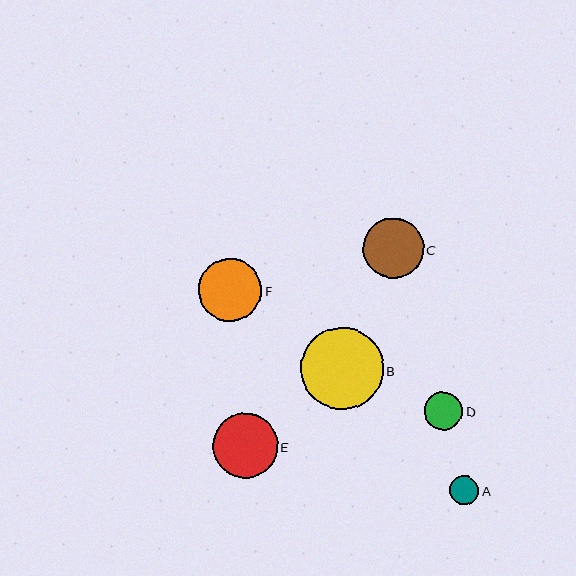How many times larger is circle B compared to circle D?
Circle B is approximately 2.1 times the size of circle D.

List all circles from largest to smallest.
From largest to smallest: B, E, F, C, D, A.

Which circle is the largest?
Circle B is the largest with a size of approximately 82 pixels.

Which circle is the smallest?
Circle A is the smallest with a size of approximately 29 pixels.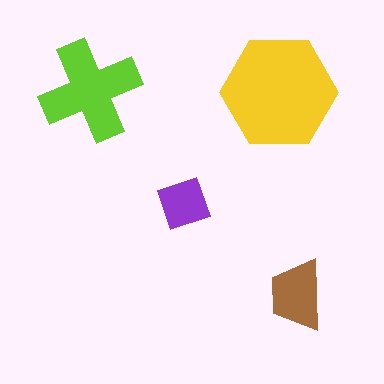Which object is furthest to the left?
The lime cross is leftmost.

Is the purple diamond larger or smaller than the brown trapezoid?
Smaller.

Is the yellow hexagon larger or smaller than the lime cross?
Larger.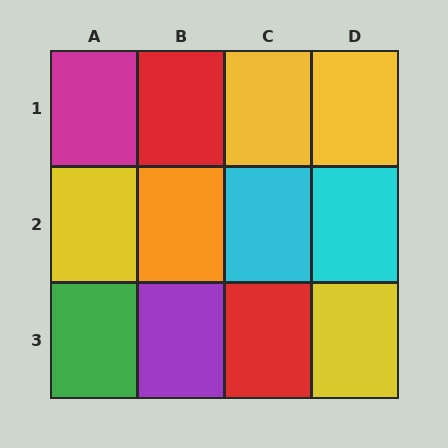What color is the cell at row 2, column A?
Yellow.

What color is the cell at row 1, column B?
Red.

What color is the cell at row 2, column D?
Cyan.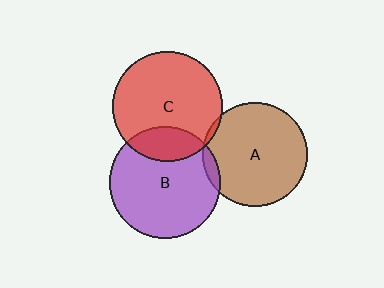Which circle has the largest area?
Circle B (purple).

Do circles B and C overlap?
Yes.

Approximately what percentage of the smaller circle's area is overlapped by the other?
Approximately 20%.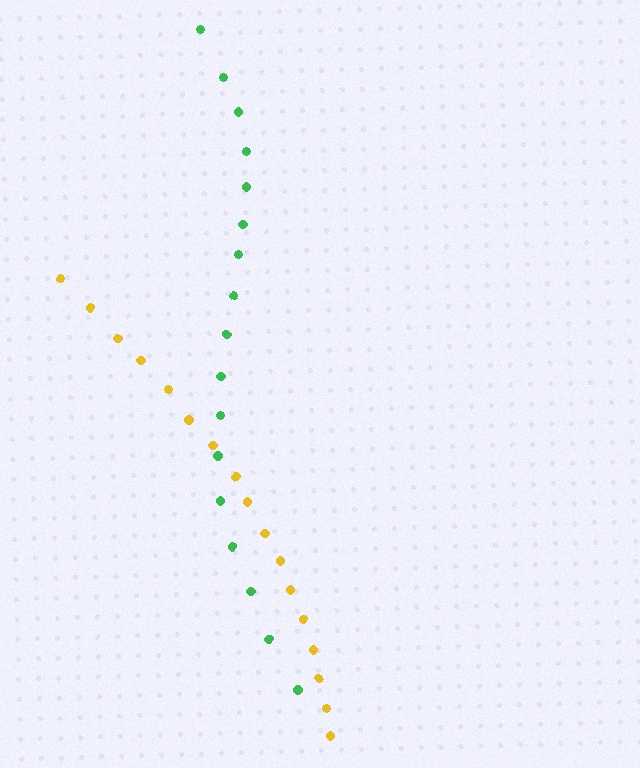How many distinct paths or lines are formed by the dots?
There are 2 distinct paths.